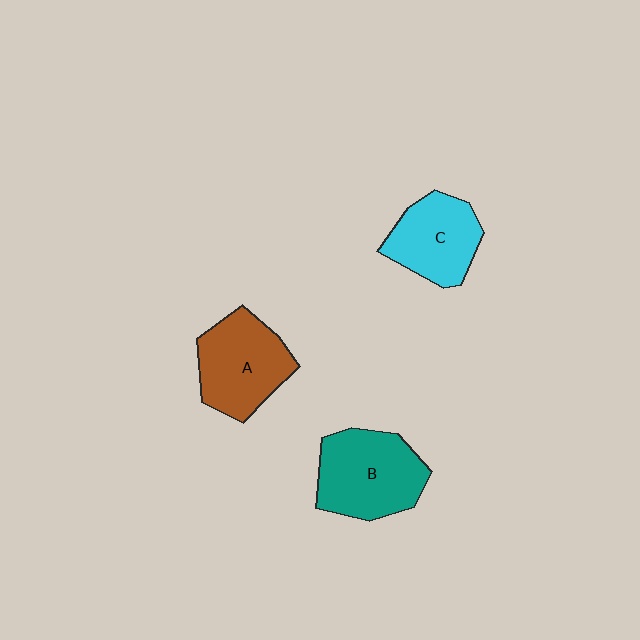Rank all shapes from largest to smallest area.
From largest to smallest: B (teal), A (brown), C (cyan).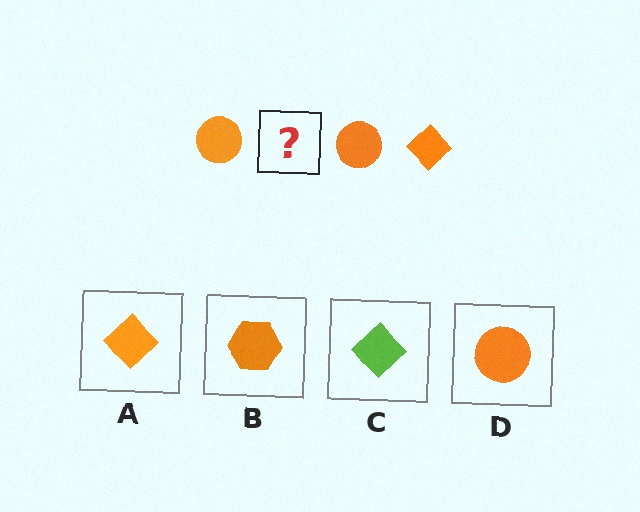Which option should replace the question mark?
Option A.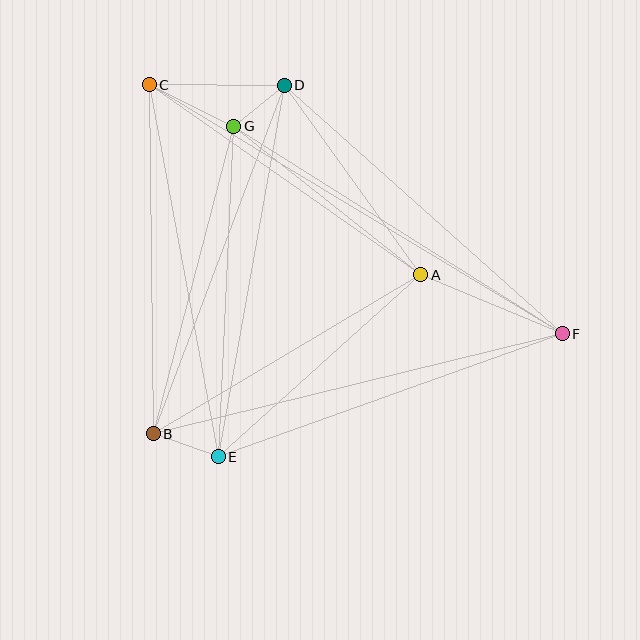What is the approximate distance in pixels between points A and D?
The distance between A and D is approximately 234 pixels.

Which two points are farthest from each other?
Points C and F are farthest from each other.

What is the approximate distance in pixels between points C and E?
The distance between C and E is approximately 379 pixels.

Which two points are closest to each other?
Points D and G are closest to each other.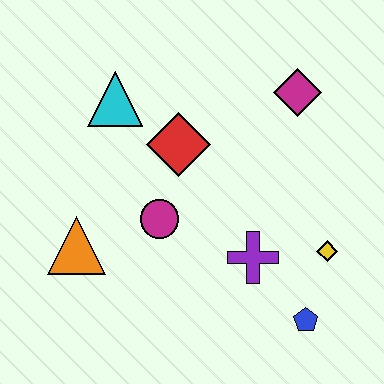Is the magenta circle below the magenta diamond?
Yes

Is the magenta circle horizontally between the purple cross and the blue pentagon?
No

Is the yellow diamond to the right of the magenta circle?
Yes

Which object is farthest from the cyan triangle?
The blue pentagon is farthest from the cyan triangle.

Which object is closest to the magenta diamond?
The red diamond is closest to the magenta diamond.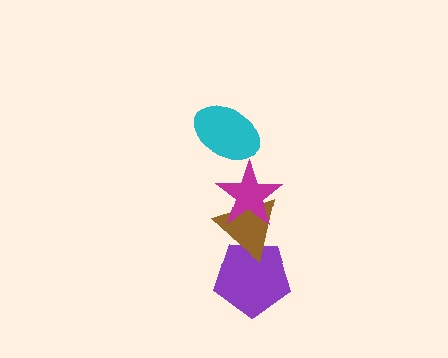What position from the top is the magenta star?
The magenta star is 2nd from the top.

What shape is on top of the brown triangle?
The magenta star is on top of the brown triangle.